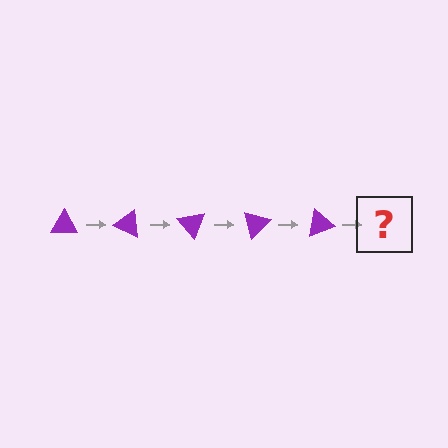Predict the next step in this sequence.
The next step is a purple triangle rotated 125 degrees.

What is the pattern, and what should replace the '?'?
The pattern is that the triangle rotates 25 degrees each step. The '?' should be a purple triangle rotated 125 degrees.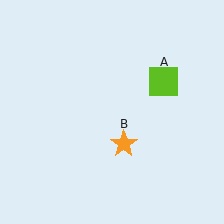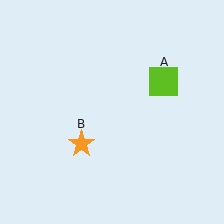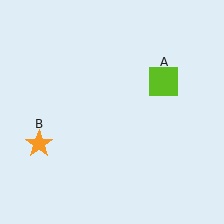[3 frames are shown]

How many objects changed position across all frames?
1 object changed position: orange star (object B).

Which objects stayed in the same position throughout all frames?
Lime square (object A) remained stationary.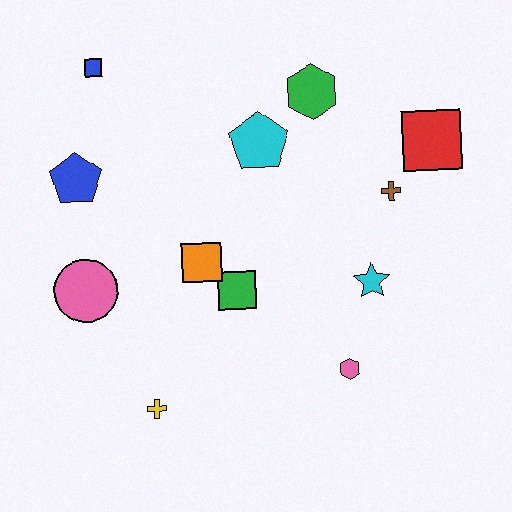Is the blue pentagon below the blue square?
Yes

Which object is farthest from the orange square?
The red square is farthest from the orange square.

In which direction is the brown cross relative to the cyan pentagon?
The brown cross is to the right of the cyan pentagon.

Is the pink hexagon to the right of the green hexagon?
Yes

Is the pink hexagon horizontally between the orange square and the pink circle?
No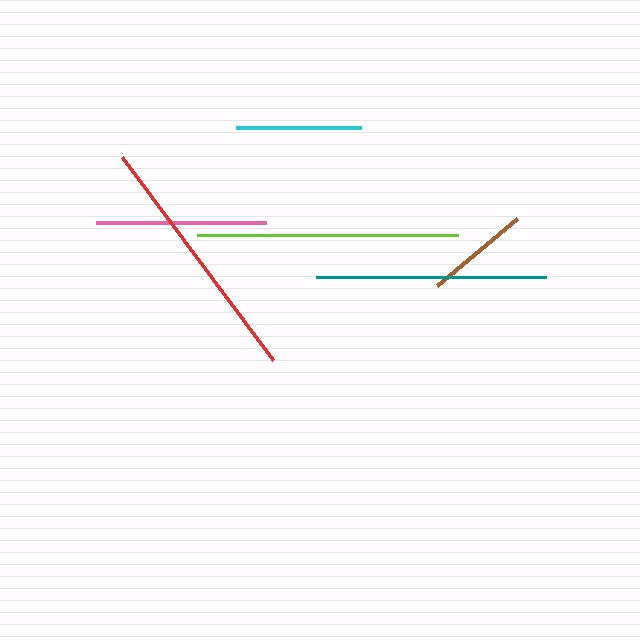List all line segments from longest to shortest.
From longest to shortest: lime, red, teal, pink, cyan, brown.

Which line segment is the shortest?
The brown line is the shortest at approximately 104 pixels.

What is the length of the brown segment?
The brown segment is approximately 104 pixels long.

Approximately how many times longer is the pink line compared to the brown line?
The pink line is approximately 1.6 times the length of the brown line.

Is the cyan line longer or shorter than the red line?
The red line is longer than the cyan line.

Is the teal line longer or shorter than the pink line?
The teal line is longer than the pink line.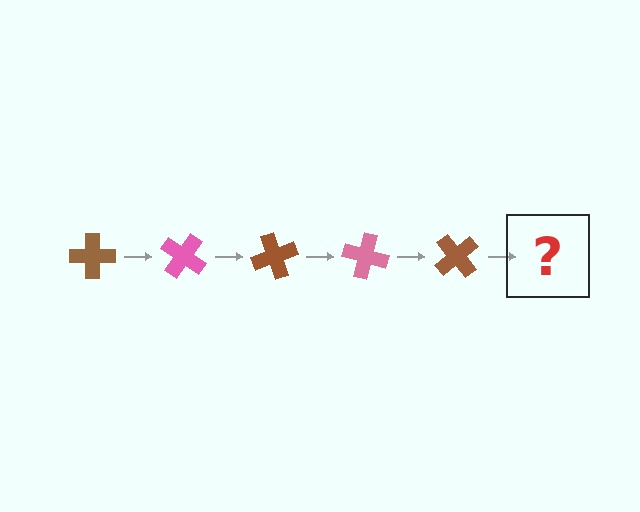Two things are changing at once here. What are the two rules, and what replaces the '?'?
The two rules are that it rotates 35 degrees each step and the color cycles through brown and pink. The '?' should be a pink cross, rotated 175 degrees from the start.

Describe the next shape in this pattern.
It should be a pink cross, rotated 175 degrees from the start.